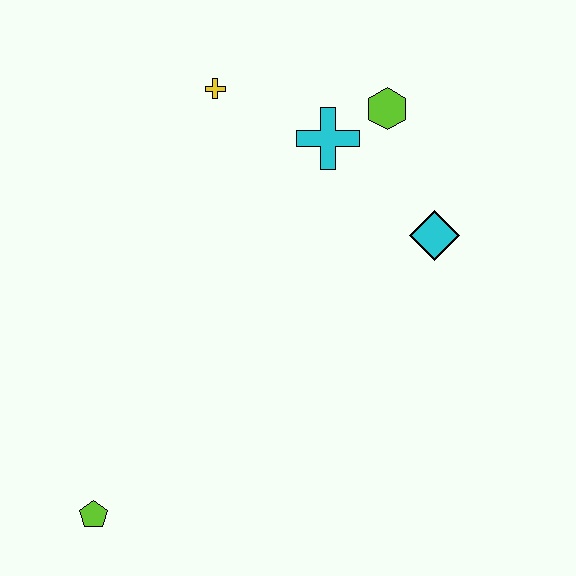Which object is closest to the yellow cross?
The cyan cross is closest to the yellow cross.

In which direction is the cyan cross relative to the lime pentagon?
The cyan cross is above the lime pentagon.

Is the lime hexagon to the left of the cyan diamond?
Yes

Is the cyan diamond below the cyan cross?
Yes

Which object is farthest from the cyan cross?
The lime pentagon is farthest from the cyan cross.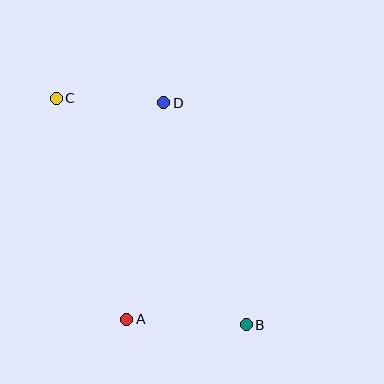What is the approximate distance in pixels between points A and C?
The distance between A and C is approximately 232 pixels.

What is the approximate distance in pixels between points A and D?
The distance between A and D is approximately 220 pixels.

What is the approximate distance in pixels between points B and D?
The distance between B and D is approximately 237 pixels.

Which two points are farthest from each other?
Points B and C are farthest from each other.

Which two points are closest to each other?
Points C and D are closest to each other.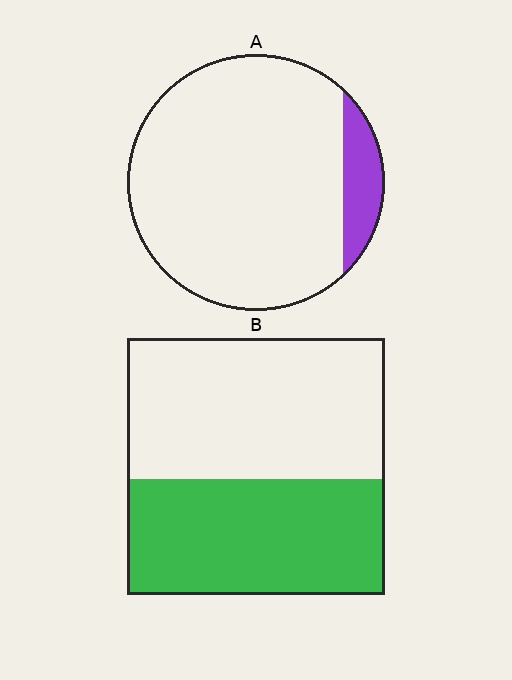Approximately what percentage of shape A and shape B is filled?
A is approximately 10% and B is approximately 45%.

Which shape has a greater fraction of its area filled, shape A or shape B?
Shape B.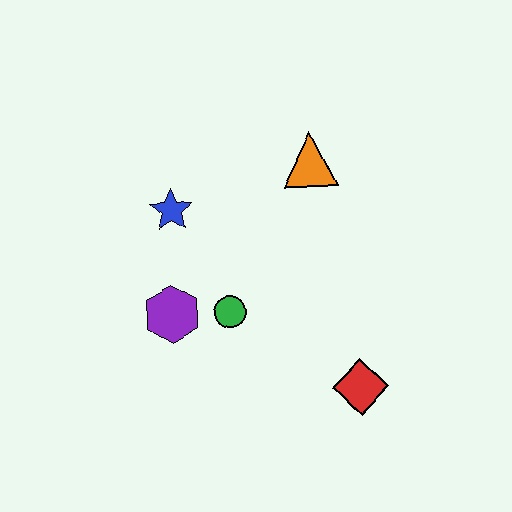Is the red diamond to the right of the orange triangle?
Yes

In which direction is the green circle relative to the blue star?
The green circle is below the blue star.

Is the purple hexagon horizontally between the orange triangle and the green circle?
No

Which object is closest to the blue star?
The purple hexagon is closest to the blue star.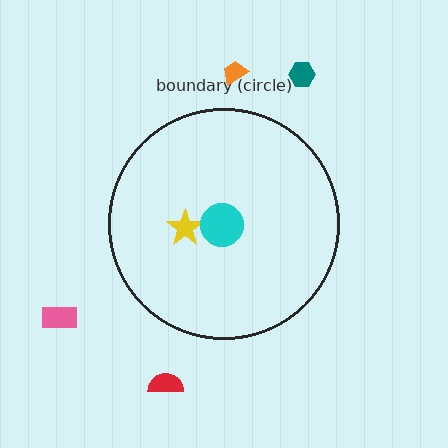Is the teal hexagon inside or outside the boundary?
Outside.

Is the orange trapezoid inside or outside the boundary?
Outside.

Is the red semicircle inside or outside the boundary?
Outside.